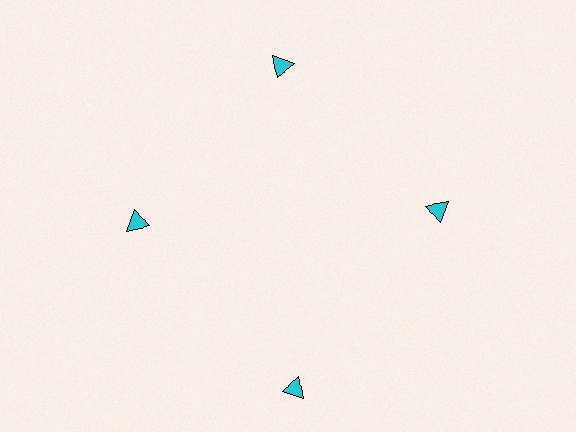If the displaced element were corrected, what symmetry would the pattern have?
It would have 4-fold rotational symmetry — the pattern would map onto itself every 90 degrees.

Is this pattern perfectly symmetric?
No. The 4 cyan triangles are arranged in a ring, but one element near the 6 o'clock position is pushed outward from the center, breaking the 4-fold rotational symmetry.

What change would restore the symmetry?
The symmetry would be restored by moving it inward, back onto the ring so that all 4 triangles sit at equal angles and equal distance from the center.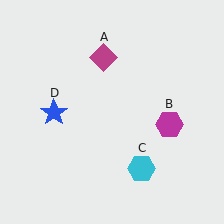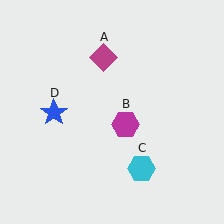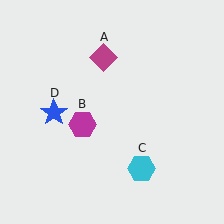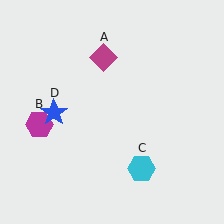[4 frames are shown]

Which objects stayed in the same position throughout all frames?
Magenta diamond (object A) and cyan hexagon (object C) and blue star (object D) remained stationary.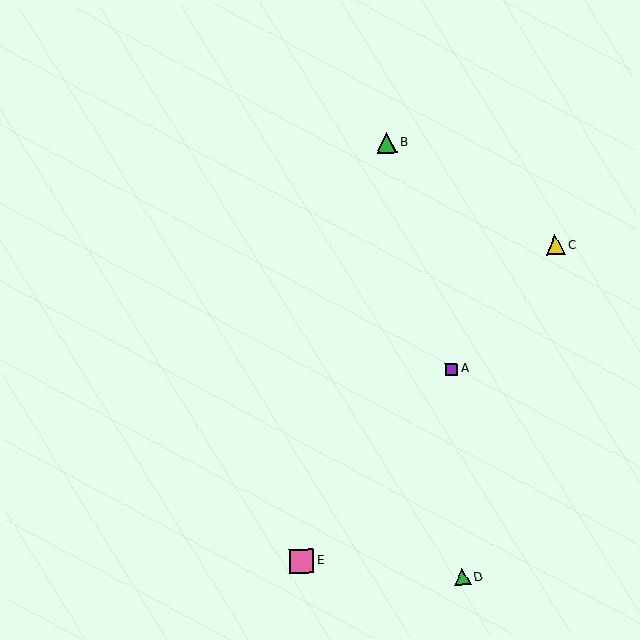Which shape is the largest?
The pink square (labeled E) is the largest.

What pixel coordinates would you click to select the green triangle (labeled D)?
Click at (462, 577) to select the green triangle D.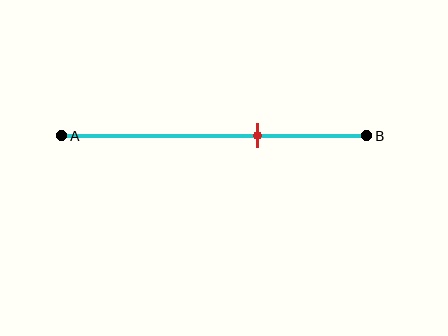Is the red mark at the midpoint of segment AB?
No, the mark is at about 65% from A, not at the 50% midpoint.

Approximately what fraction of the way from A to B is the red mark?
The red mark is approximately 65% of the way from A to B.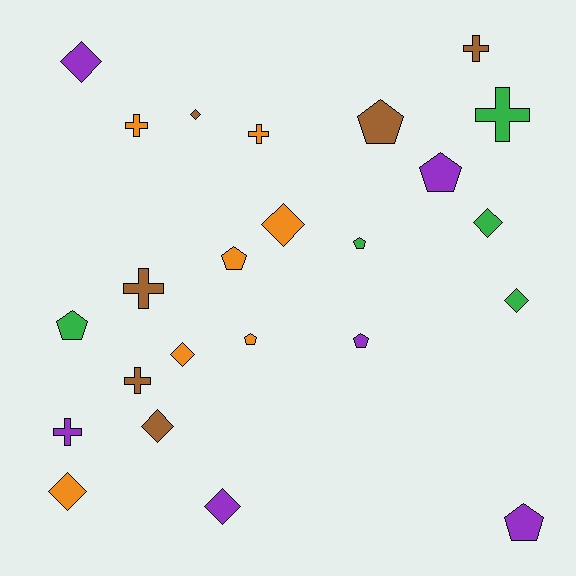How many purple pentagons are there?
There are 3 purple pentagons.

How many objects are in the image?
There are 24 objects.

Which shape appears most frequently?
Diamond, with 9 objects.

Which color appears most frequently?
Orange, with 7 objects.